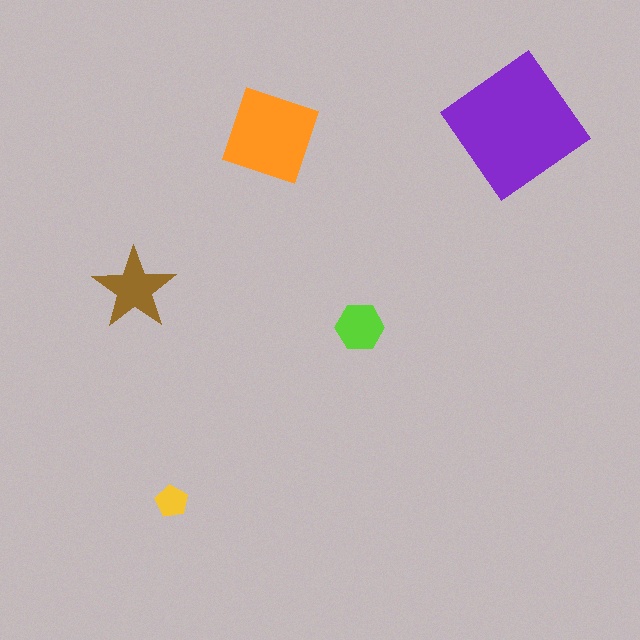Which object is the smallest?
The yellow pentagon.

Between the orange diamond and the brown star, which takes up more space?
The orange diamond.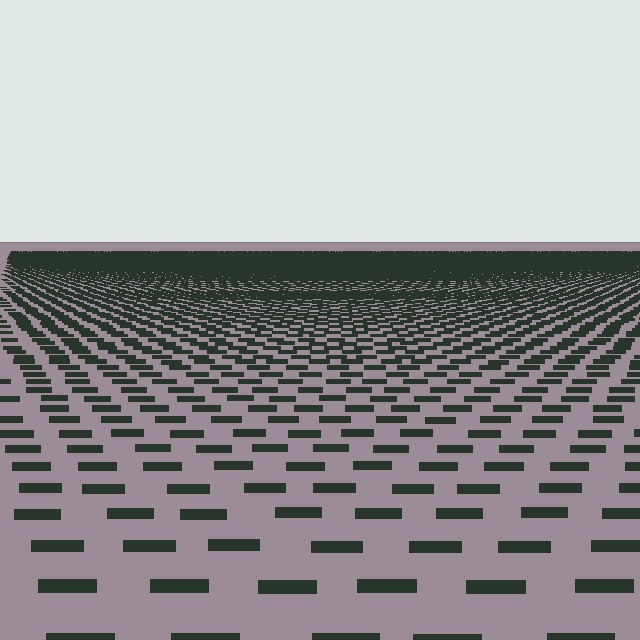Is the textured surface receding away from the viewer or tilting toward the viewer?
The surface is receding away from the viewer. Texture elements get smaller and denser toward the top.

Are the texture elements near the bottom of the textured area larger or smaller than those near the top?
Larger. Near the bottom, elements are closer to the viewer and appear at a bigger on-screen size.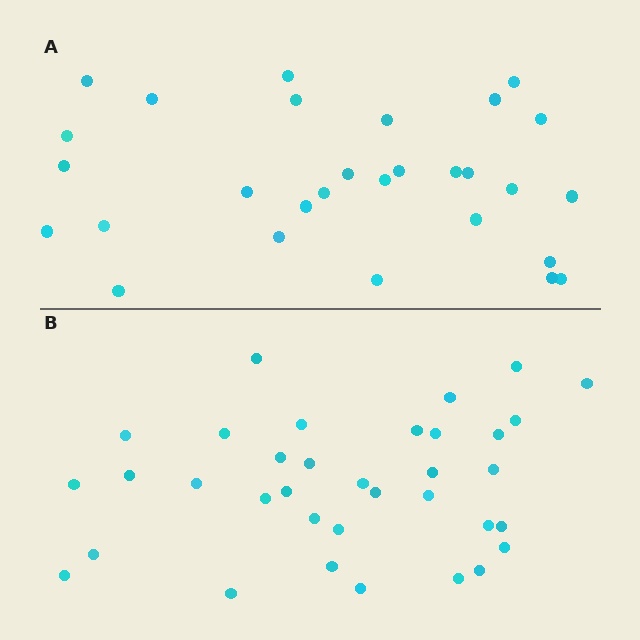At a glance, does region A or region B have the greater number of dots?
Region B (the bottom region) has more dots.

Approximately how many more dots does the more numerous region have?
Region B has about 6 more dots than region A.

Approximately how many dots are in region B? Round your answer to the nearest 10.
About 40 dots. (The exact count is 35, which rounds to 40.)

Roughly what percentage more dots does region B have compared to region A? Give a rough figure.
About 20% more.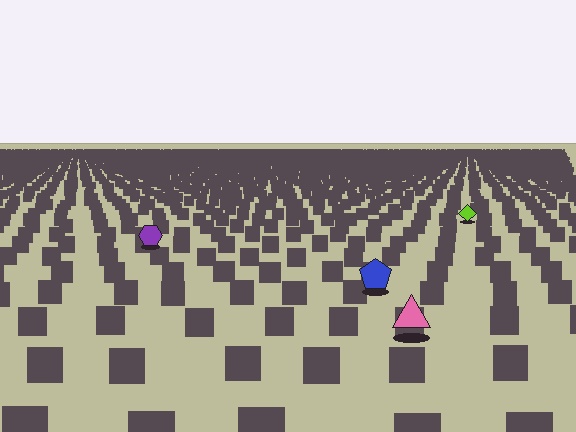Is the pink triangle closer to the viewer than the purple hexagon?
Yes. The pink triangle is closer — you can tell from the texture gradient: the ground texture is coarser near it.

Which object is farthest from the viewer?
The lime diamond is farthest from the viewer. It appears smaller and the ground texture around it is denser.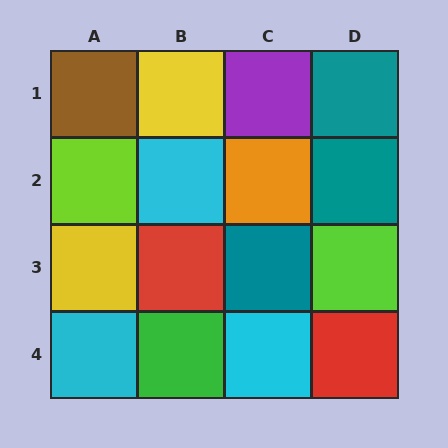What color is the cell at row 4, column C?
Cyan.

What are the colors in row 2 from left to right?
Lime, cyan, orange, teal.